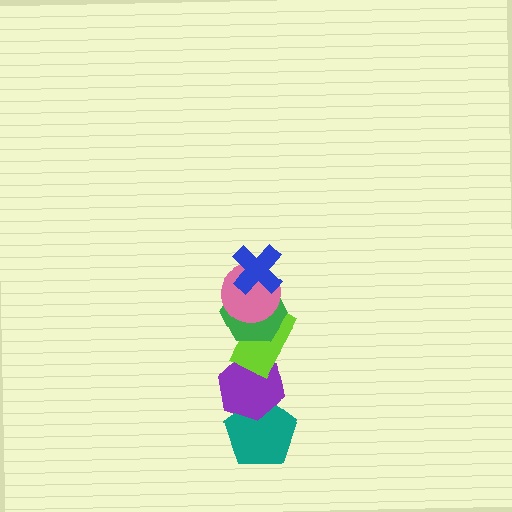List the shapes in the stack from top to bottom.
From top to bottom: the blue cross, the pink circle, the green hexagon, the lime rectangle, the purple hexagon, the teal pentagon.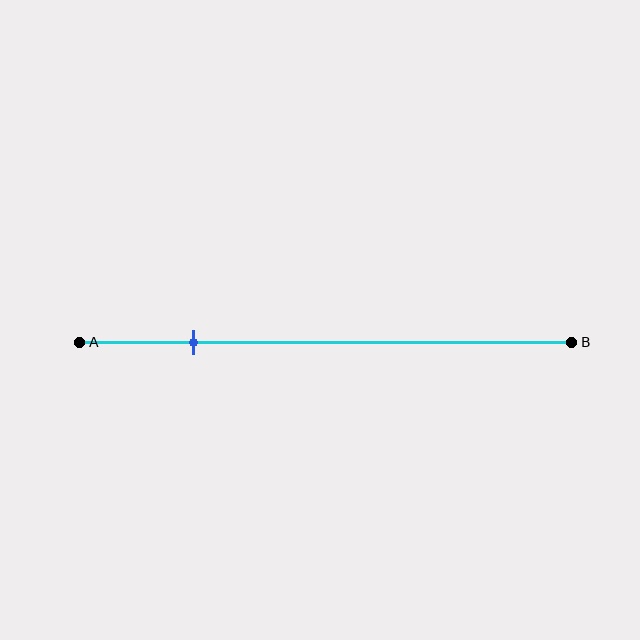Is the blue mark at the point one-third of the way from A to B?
No, the mark is at about 25% from A, not at the 33% one-third point.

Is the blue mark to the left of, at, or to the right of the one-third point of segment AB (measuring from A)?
The blue mark is to the left of the one-third point of segment AB.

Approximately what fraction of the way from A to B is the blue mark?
The blue mark is approximately 25% of the way from A to B.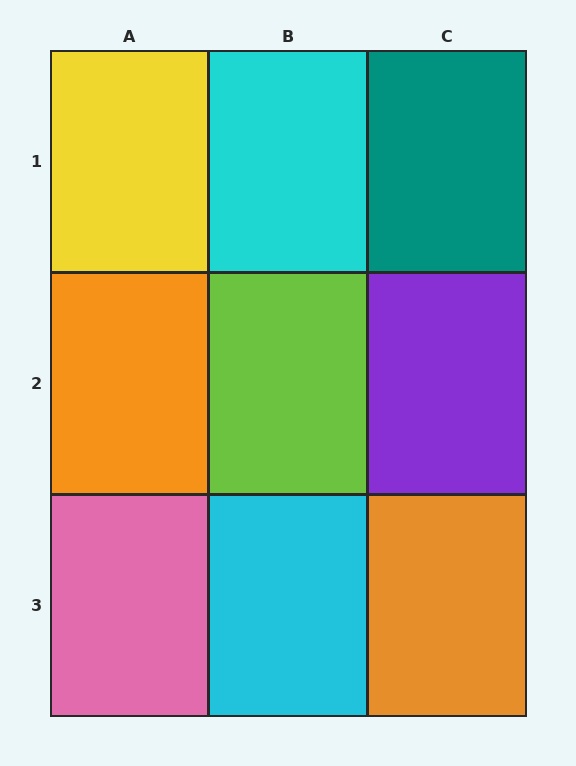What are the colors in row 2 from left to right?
Orange, lime, purple.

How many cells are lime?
1 cell is lime.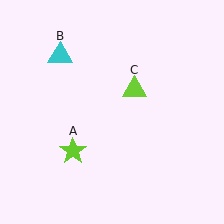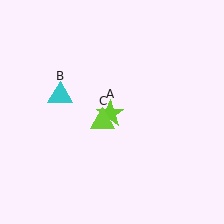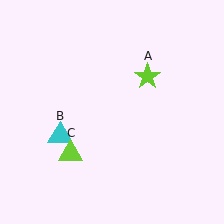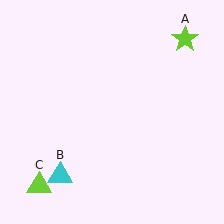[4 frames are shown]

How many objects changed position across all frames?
3 objects changed position: lime star (object A), cyan triangle (object B), lime triangle (object C).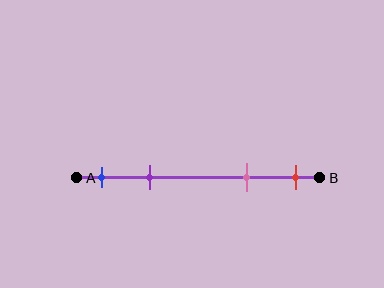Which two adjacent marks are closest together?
The blue and purple marks are the closest adjacent pair.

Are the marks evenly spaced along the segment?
No, the marks are not evenly spaced.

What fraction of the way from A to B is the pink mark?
The pink mark is approximately 70% (0.7) of the way from A to B.